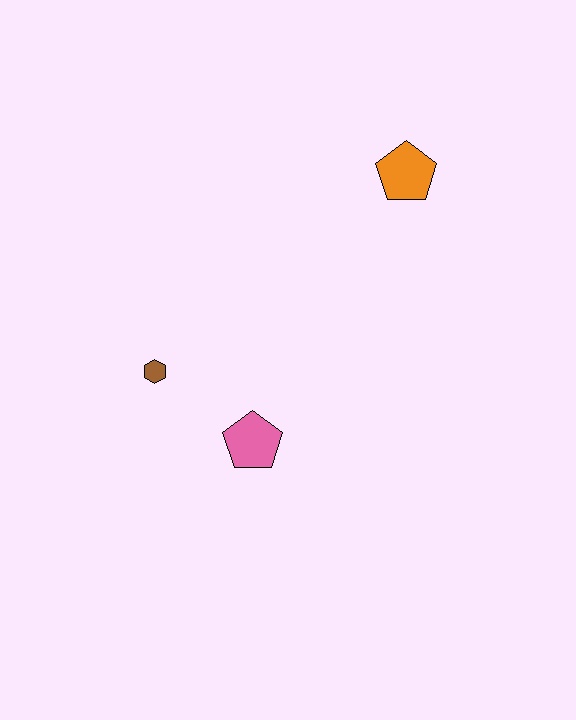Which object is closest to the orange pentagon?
The pink pentagon is closest to the orange pentagon.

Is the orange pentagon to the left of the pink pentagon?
No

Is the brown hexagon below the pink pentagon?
No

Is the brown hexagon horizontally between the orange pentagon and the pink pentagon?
No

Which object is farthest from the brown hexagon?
The orange pentagon is farthest from the brown hexagon.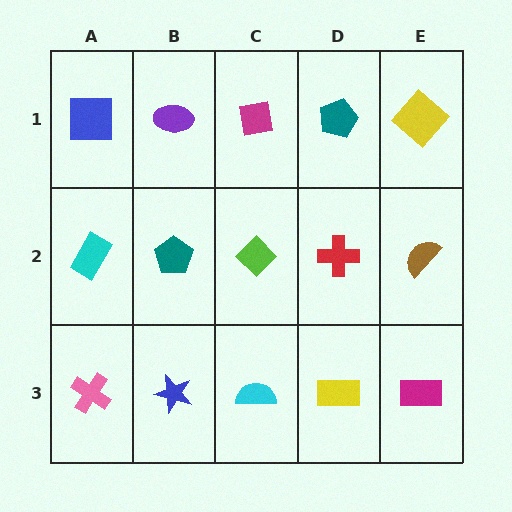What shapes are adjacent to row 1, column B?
A teal pentagon (row 2, column B), a blue square (row 1, column A), a magenta square (row 1, column C).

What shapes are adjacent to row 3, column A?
A cyan rectangle (row 2, column A), a blue star (row 3, column B).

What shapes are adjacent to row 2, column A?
A blue square (row 1, column A), a pink cross (row 3, column A), a teal pentagon (row 2, column B).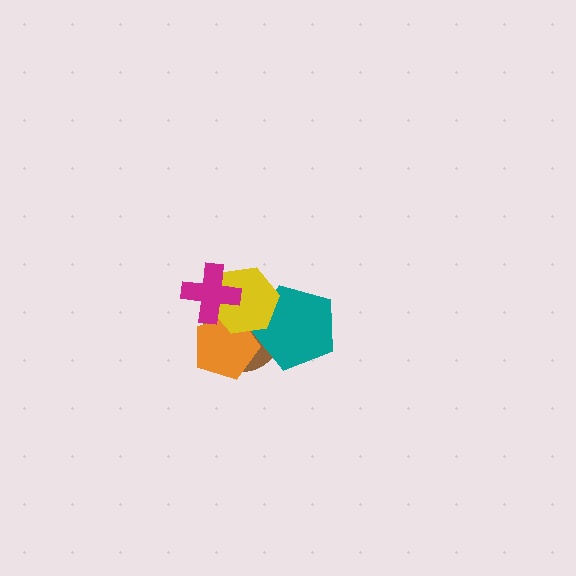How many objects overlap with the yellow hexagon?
4 objects overlap with the yellow hexagon.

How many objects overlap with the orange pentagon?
3 objects overlap with the orange pentagon.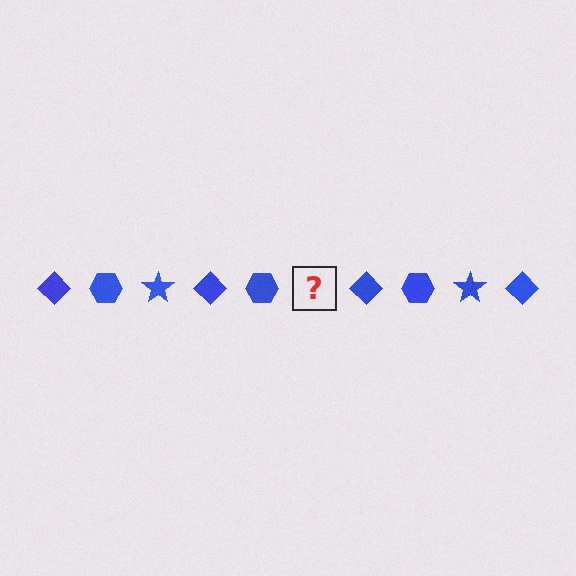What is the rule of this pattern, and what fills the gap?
The rule is that the pattern cycles through diamond, hexagon, star shapes in blue. The gap should be filled with a blue star.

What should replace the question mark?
The question mark should be replaced with a blue star.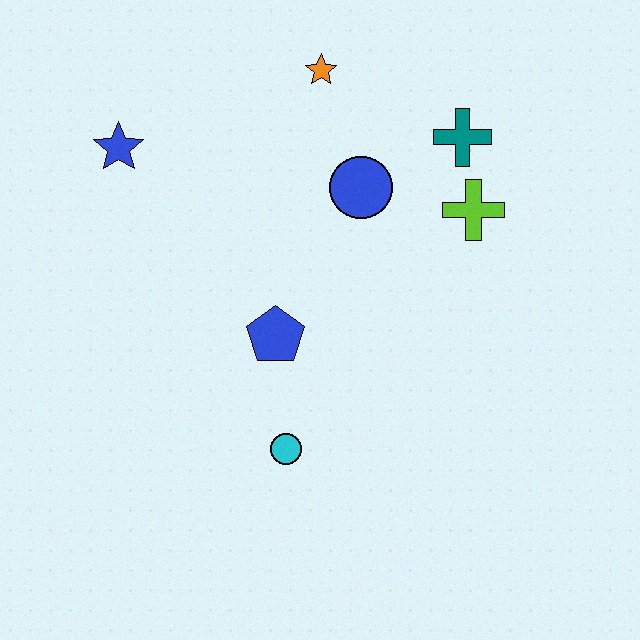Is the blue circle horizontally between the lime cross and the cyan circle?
Yes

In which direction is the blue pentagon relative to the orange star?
The blue pentagon is below the orange star.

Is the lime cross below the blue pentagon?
No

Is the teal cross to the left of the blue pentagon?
No